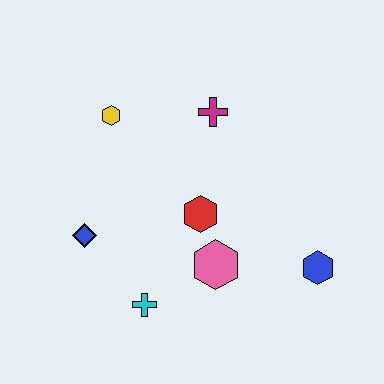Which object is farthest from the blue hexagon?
The yellow hexagon is farthest from the blue hexagon.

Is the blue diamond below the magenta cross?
Yes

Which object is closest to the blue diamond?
The cyan cross is closest to the blue diamond.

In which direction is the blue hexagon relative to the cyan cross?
The blue hexagon is to the right of the cyan cross.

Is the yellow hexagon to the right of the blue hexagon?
No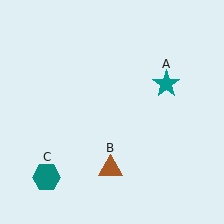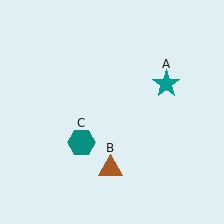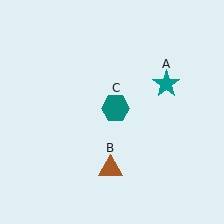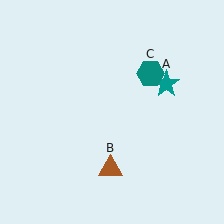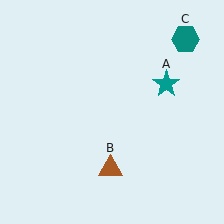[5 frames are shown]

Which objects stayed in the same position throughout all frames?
Teal star (object A) and brown triangle (object B) remained stationary.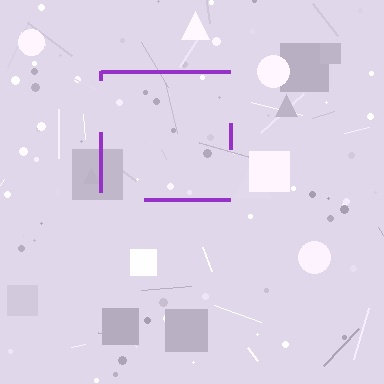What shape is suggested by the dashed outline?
The dashed outline suggests a square.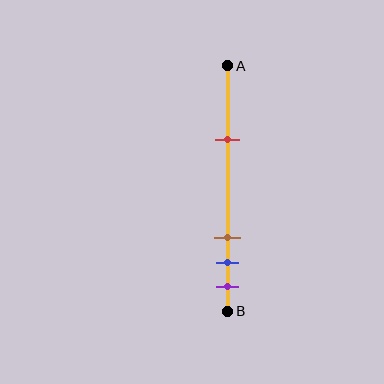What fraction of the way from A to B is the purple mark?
The purple mark is approximately 90% (0.9) of the way from A to B.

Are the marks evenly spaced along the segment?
No, the marks are not evenly spaced.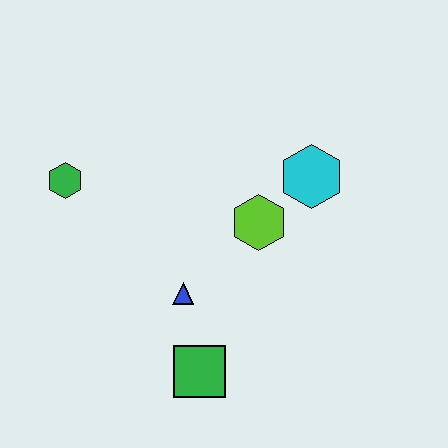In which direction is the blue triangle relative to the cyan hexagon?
The blue triangle is to the left of the cyan hexagon.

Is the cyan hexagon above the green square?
Yes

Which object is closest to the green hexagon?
The blue triangle is closest to the green hexagon.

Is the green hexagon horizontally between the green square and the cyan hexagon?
No